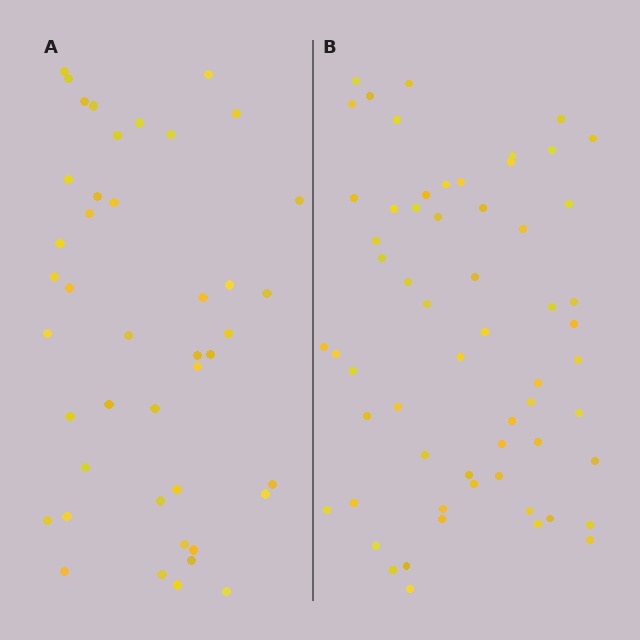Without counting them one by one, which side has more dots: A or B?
Region B (the right region) has more dots.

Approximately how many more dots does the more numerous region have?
Region B has approximately 15 more dots than region A.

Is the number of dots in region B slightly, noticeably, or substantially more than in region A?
Region B has noticeably more, but not dramatically so. The ratio is roughly 1.4 to 1.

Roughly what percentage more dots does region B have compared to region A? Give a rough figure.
About 40% more.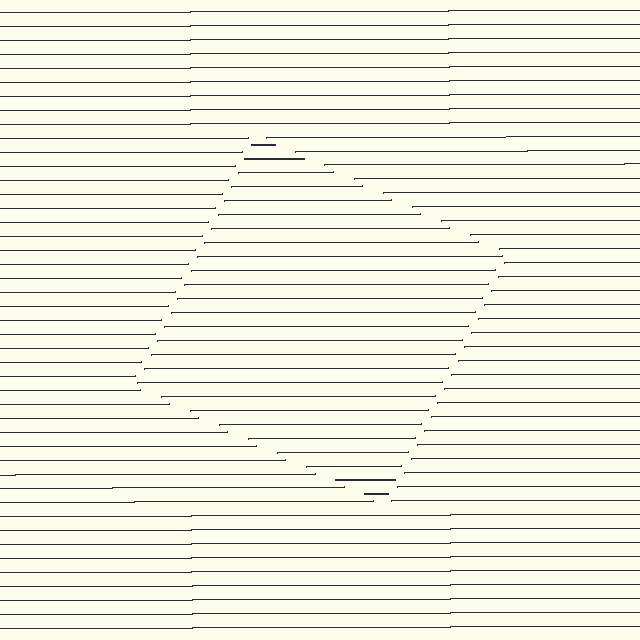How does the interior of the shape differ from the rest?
The interior of the shape contains the same grating, shifted by half a period — the contour is defined by the phase discontinuity where line-ends from the inner and outer gratings abut.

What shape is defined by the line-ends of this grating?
An illusory square. The interior of the shape contains the same grating, shifted by half a period — the contour is defined by the phase discontinuity where line-ends from the inner and outer gratings abut.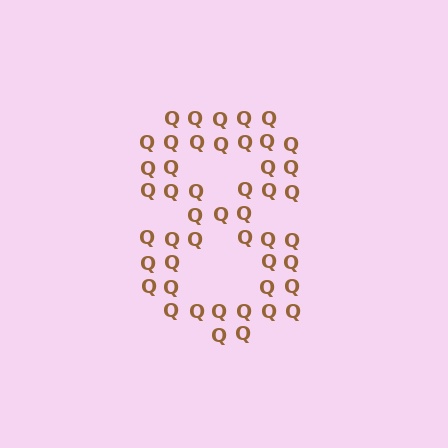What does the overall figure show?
The overall figure shows the digit 8.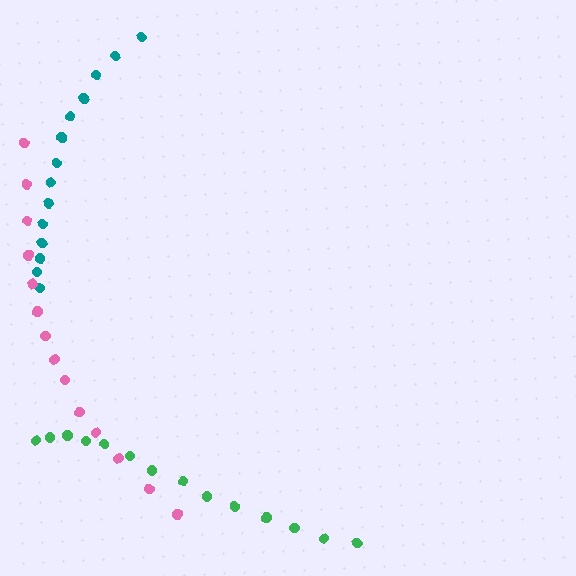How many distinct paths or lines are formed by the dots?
There are 3 distinct paths.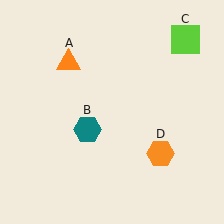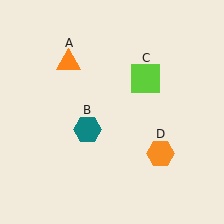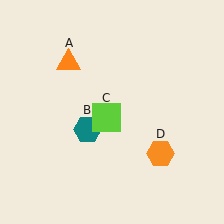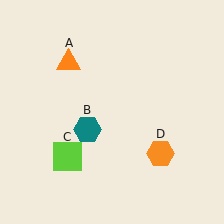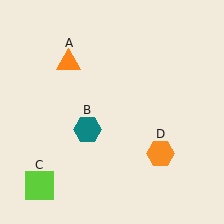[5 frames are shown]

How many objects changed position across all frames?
1 object changed position: lime square (object C).